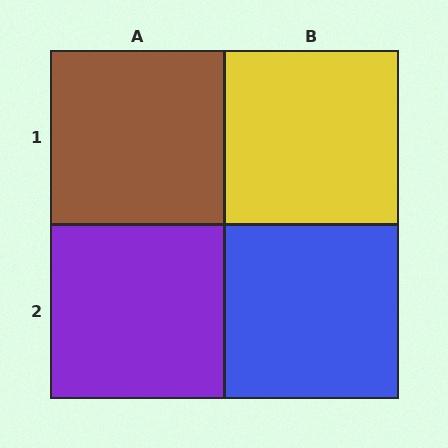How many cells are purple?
1 cell is purple.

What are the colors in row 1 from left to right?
Brown, yellow.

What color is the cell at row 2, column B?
Blue.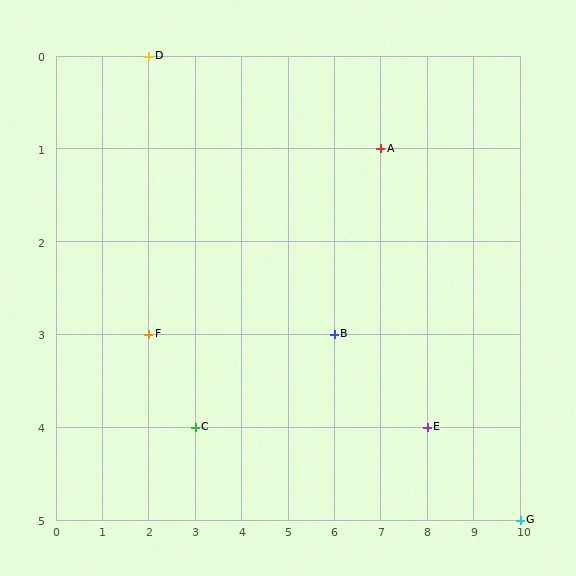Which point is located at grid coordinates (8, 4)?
Point E is at (8, 4).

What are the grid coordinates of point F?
Point F is at grid coordinates (2, 3).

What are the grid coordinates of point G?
Point G is at grid coordinates (10, 5).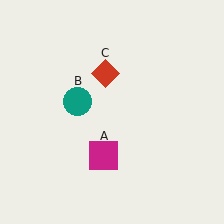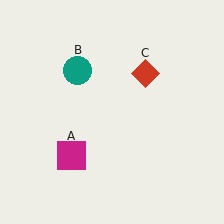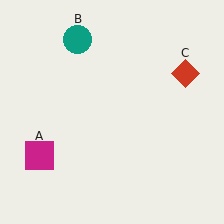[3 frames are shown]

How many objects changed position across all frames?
3 objects changed position: magenta square (object A), teal circle (object B), red diamond (object C).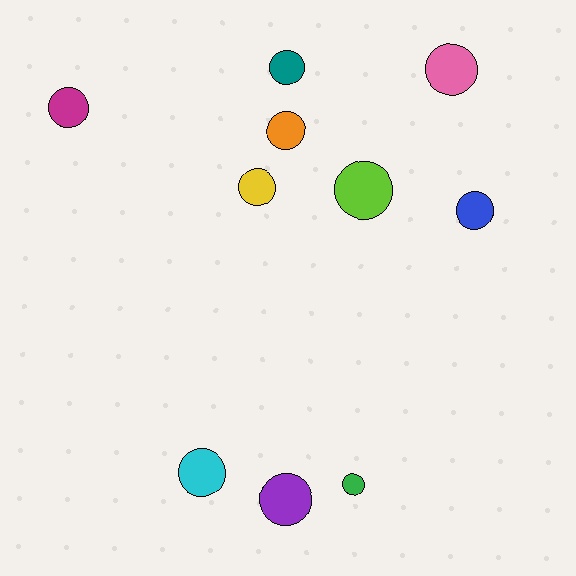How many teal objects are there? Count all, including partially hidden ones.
There is 1 teal object.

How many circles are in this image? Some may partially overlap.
There are 10 circles.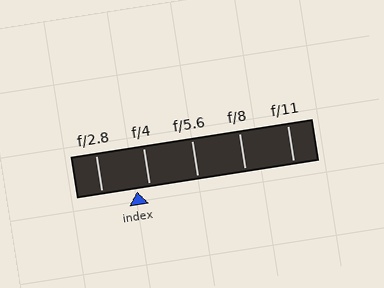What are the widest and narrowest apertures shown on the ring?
The widest aperture shown is f/2.8 and the narrowest is f/11.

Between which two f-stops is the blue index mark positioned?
The index mark is between f/2.8 and f/4.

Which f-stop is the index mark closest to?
The index mark is closest to f/4.